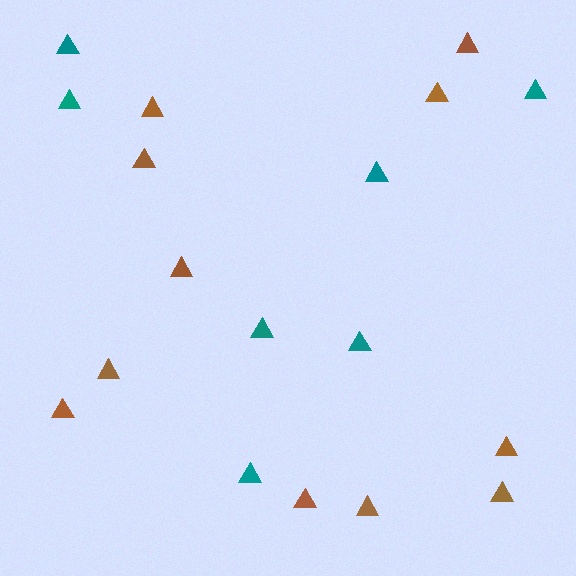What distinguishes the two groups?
There are 2 groups: one group of teal triangles (7) and one group of brown triangles (11).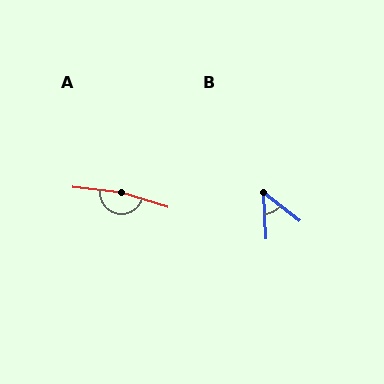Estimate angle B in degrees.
Approximately 49 degrees.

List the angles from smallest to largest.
B (49°), A (170°).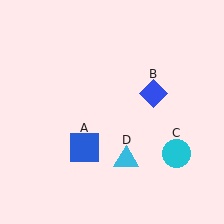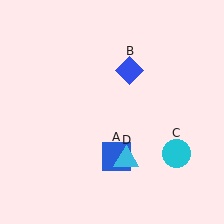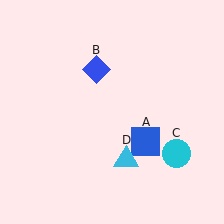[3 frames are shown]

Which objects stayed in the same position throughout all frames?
Cyan circle (object C) and cyan triangle (object D) remained stationary.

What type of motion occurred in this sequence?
The blue square (object A), blue diamond (object B) rotated counterclockwise around the center of the scene.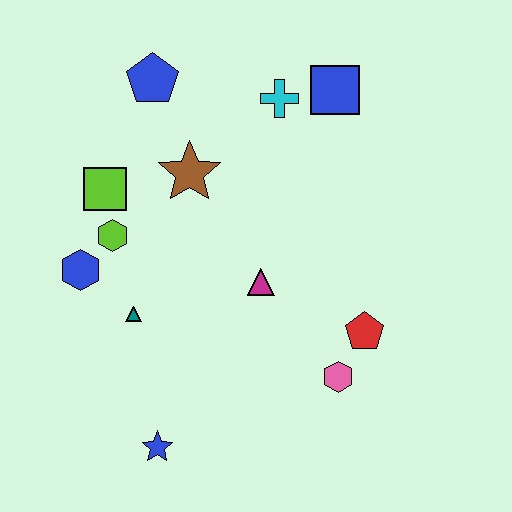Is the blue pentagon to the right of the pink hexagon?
No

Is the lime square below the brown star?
Yes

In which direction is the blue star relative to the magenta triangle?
The blue star is below the magenta triangle.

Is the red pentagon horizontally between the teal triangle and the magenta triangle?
No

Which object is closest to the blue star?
The teal triangle is closest to the blue star.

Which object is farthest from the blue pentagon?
The blue star is farthest from the blue pentagon.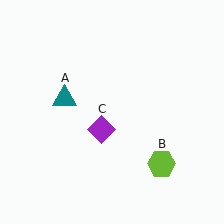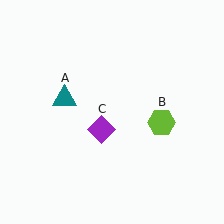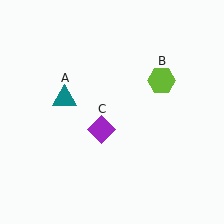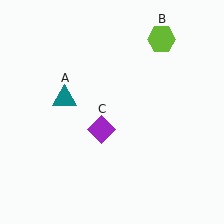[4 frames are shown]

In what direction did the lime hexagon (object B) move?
The lime hexagon (object B) moved up.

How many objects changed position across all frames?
1 object changed position: lime hexagon (object B).